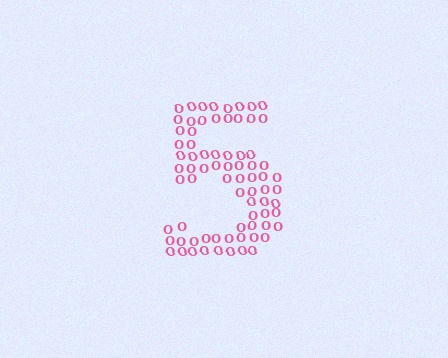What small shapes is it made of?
It is made of small letter O's.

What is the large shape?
The large shape is the digit 5.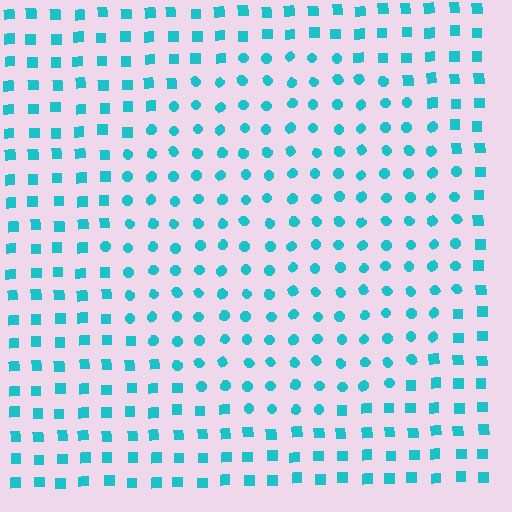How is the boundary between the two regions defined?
The boundary is defined by a change in element shape: circles inside vs. squares outside. All elements share the same color and spacing.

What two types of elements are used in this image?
The image uses circles inside the circle region and squares outside it.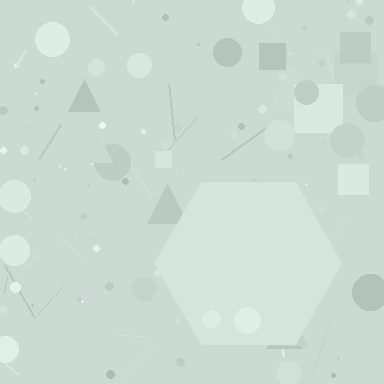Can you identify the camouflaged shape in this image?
The camouflaged shape is a hexagon.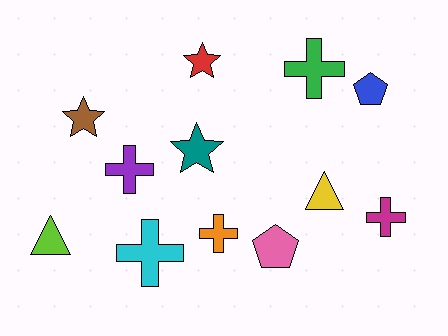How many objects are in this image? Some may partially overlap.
There are 12 objects.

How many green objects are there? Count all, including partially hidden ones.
There is 1 green object.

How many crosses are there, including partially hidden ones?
There are 5 crosses.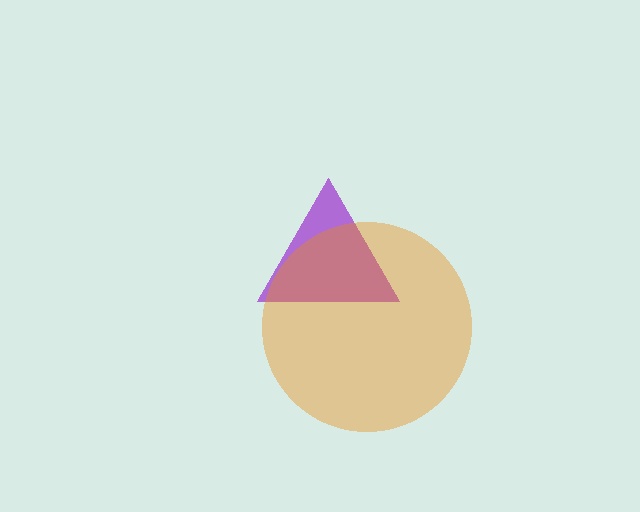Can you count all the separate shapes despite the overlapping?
Yes, there are 2 separate shapes.